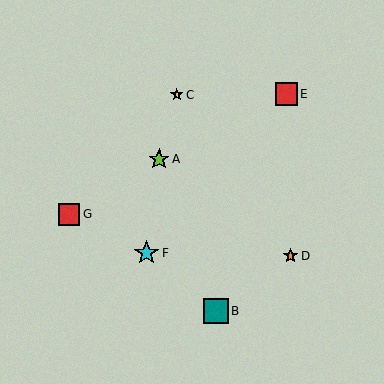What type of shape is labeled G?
Shape G is a red square.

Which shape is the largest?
The teal square (labeled B) is the largest.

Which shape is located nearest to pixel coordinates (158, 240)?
The cyan star (labeled F) at (147, 253) is nearest to that location.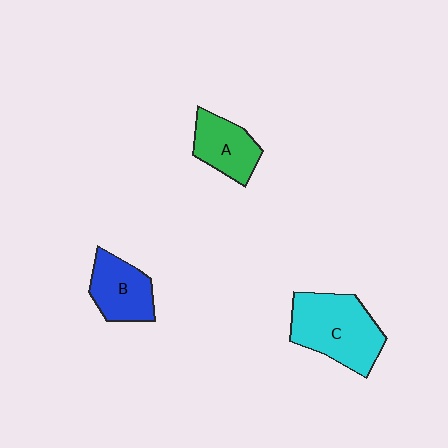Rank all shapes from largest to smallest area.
From largest to smallest: C (cyan), B (blue), A (green).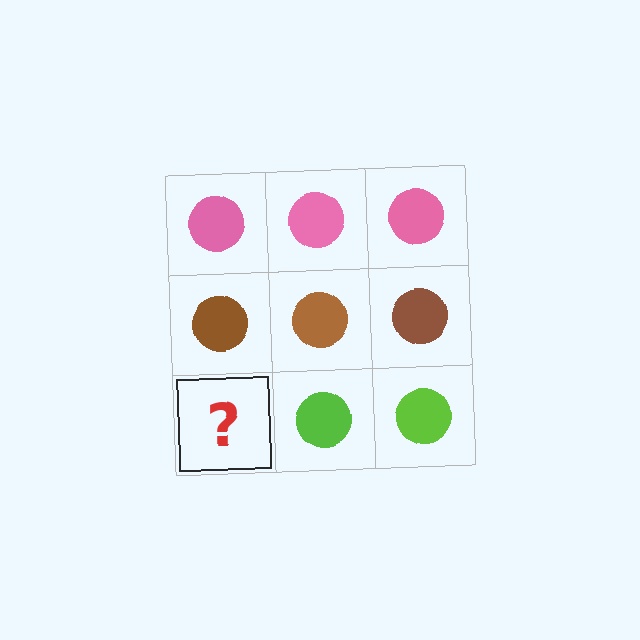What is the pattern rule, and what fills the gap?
The rule is that each row has a consistent color. The gap should be filled with a lime circle.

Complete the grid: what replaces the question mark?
The question mark should be replaced with a lime circle.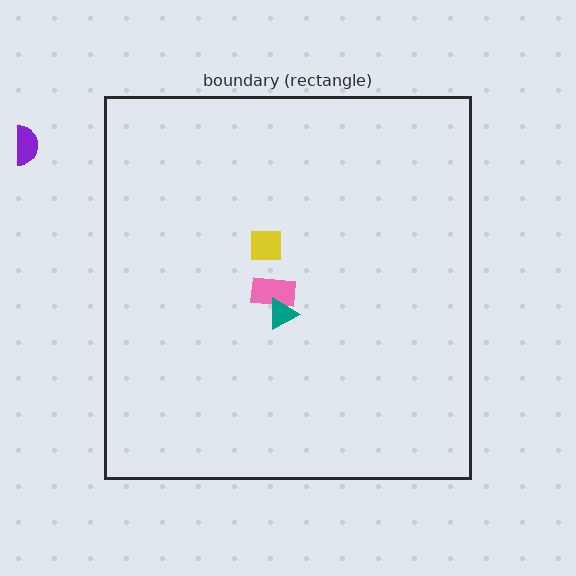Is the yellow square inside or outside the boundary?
Inside.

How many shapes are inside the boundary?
3 inside, 1 outside.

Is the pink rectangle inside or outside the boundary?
Inside.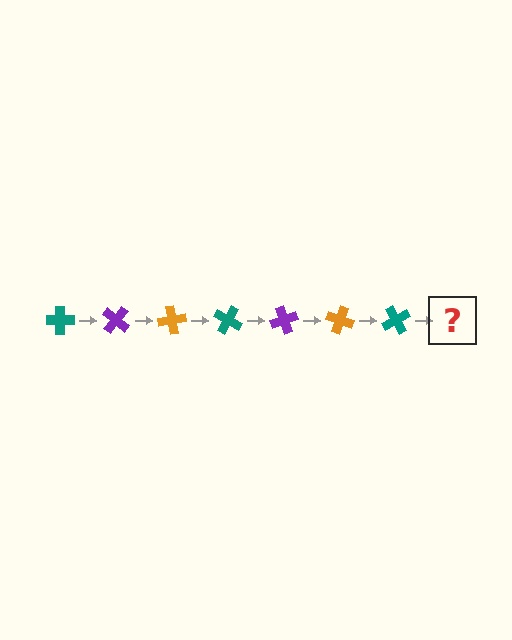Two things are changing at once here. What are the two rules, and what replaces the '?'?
The two rules are that it rotates 40 degrees each step and the color cycles through teal, purple, and orange. The '?' should be a purple cross, rotated 280 degrees from the start.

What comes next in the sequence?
The next element should be a purple cross, rotated 280 degrees from the start.